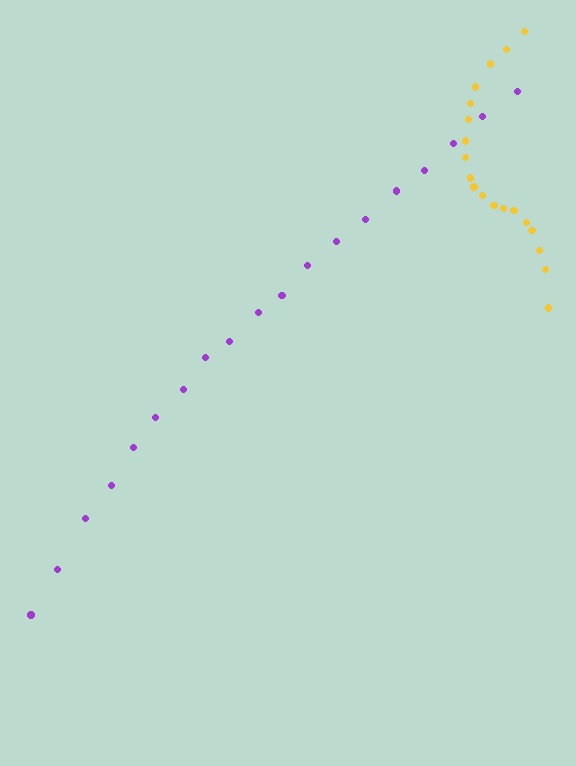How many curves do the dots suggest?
There are 2 distinct paths.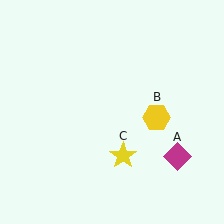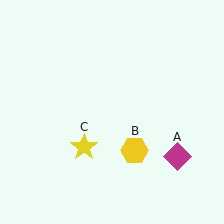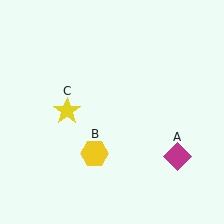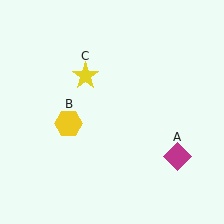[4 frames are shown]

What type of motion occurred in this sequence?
The yellow hexagon (object B), yellow star (object C) rotated clockwise around the center of the scene.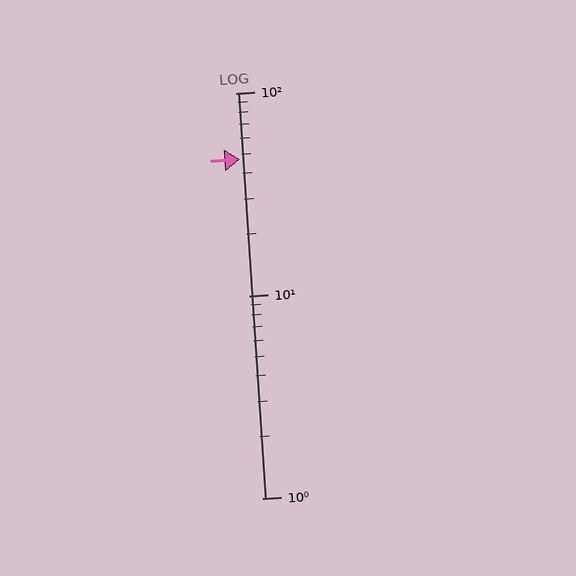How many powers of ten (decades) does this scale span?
The scale spans 2 decades, from 1 to 100.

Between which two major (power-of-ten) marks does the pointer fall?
The pointer is between 10 and 100.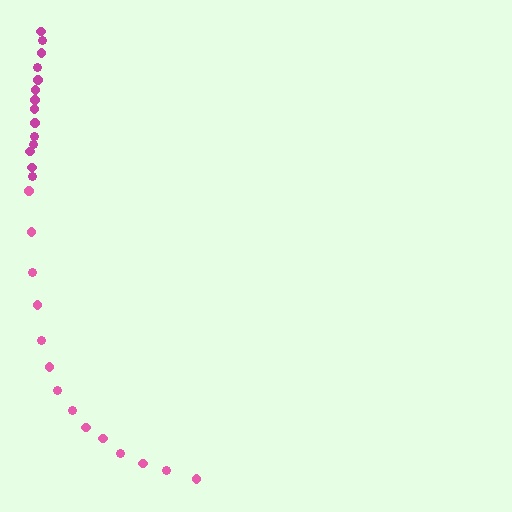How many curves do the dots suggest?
There are 2 distinct paths.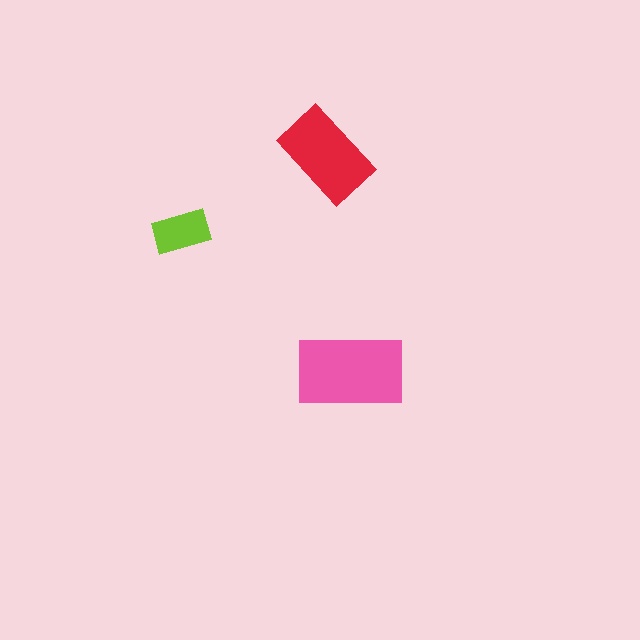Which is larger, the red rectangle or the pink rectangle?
The pink one.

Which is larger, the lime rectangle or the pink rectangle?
The pink one.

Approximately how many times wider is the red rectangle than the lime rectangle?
About 1.5 times wider.